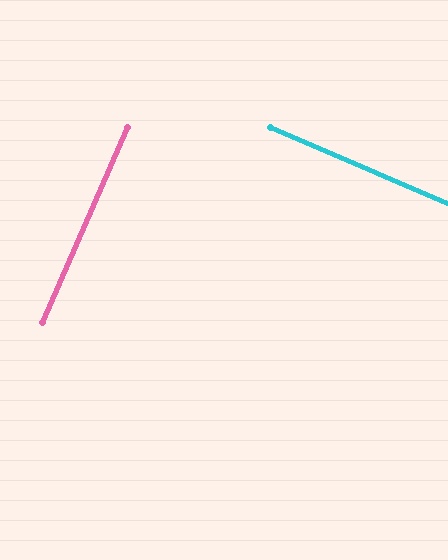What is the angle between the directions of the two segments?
Approximately 90 degrees.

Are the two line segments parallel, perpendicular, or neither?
Perpendicular — they meet at approximately 90°.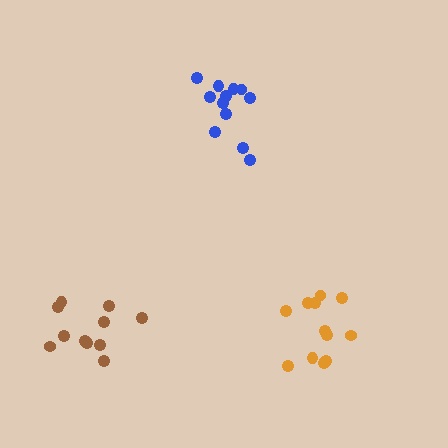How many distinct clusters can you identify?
There are 3 distinct clusters.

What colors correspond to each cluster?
The clusters are colored: blue, orange, brown.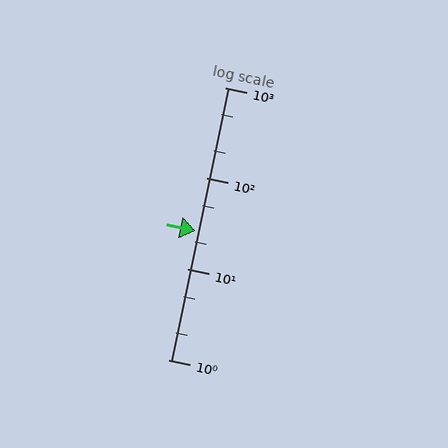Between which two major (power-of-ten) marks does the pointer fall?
The pointer is between 10 and 100.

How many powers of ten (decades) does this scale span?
The scale spans 3 decades, from 1 to 1000.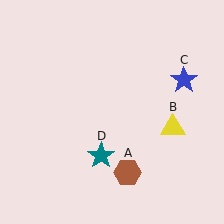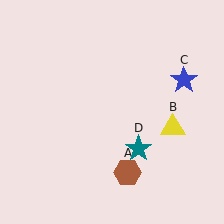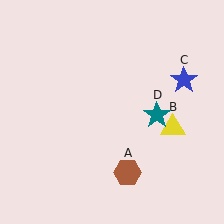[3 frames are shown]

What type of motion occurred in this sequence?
The teal star (object D) rotated counterclockwise around the center of the scene.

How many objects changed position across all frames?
1 object changed position: teal star (object D).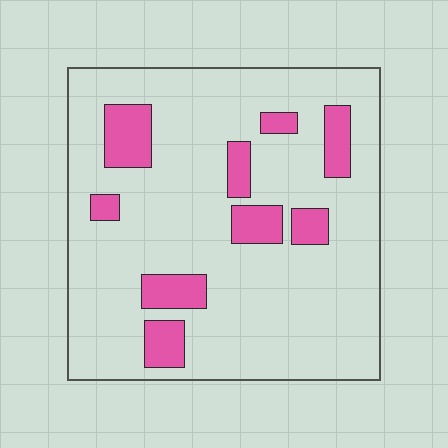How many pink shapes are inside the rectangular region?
9.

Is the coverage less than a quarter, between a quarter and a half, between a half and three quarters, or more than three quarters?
Less than a quarter.